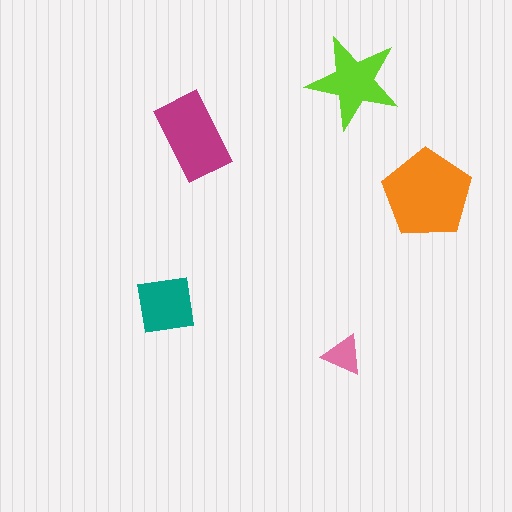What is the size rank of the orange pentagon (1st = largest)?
1st.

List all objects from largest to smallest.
The orange pentagon, the magenta rectangle, the lime star, the teal square, the pink triangle.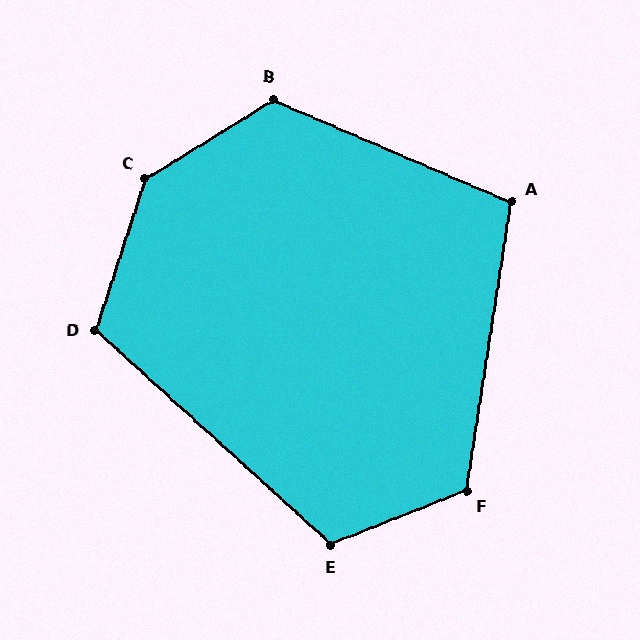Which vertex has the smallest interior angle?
A, at approximately 104 degrees.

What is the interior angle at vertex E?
Approximately 116 degrees (obtuse).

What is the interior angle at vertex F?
Approximately 121 degrees (obtuse).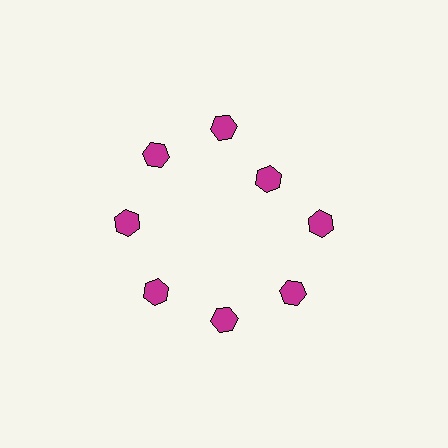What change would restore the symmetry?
The symmetry would be restored by moving it outward, back onto the ring so that all 8 hexagons sit at equal angles and equal distance from the center.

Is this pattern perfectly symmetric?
No. The 8 magenta hexagons are arranged in a ring, but one element near the 2 o'clock position is pulled inward toward the center, breaking the 8-fold rotational symmetry.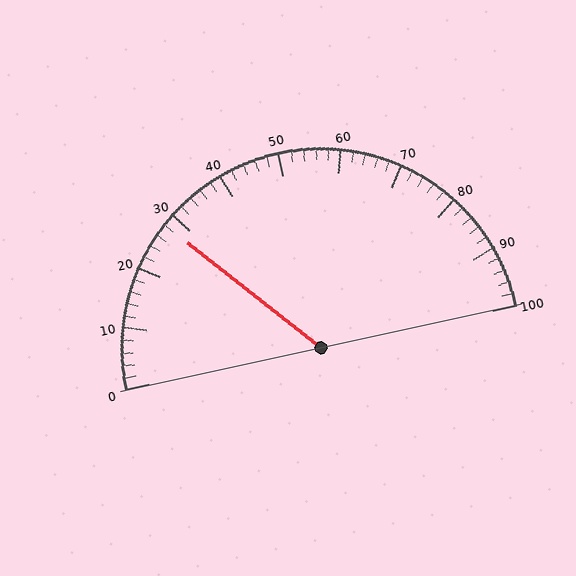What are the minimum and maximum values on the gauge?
The gauge ranges from 0 to 100.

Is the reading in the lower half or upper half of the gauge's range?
The reading is in the lower half of the range (0 to 100).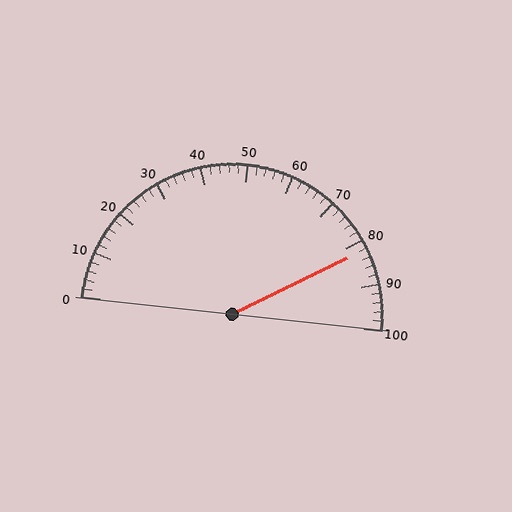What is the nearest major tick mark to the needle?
The nearest major tick mark is 80.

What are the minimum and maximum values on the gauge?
The gauge ranges from 0 to 100.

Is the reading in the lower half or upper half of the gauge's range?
The reading is in the upper half of the range (0 to 100).